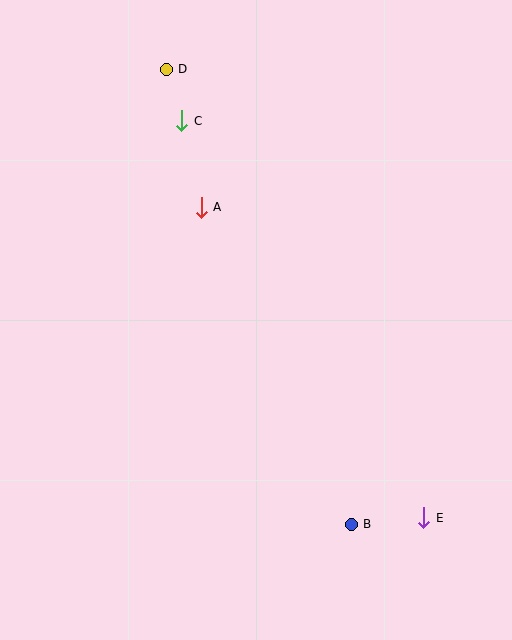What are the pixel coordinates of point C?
Point C is at (182, 121).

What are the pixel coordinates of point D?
Point D is at (166, 69).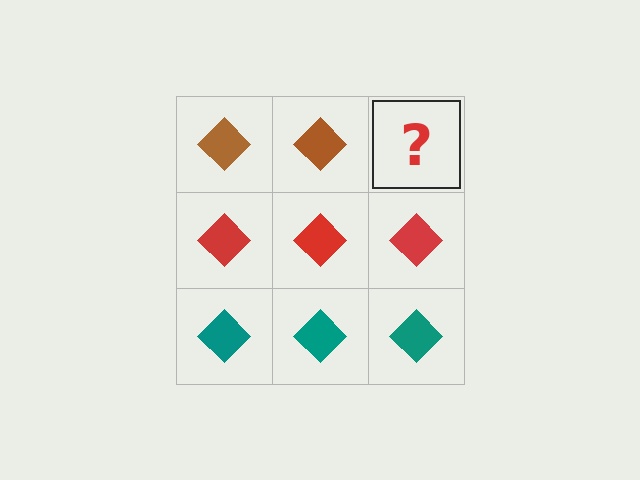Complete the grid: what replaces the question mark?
The question mark should be replaced with a brown diamond.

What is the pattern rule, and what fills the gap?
The rule is that each row has a consistent color. The gap should be filled with a brown diamond.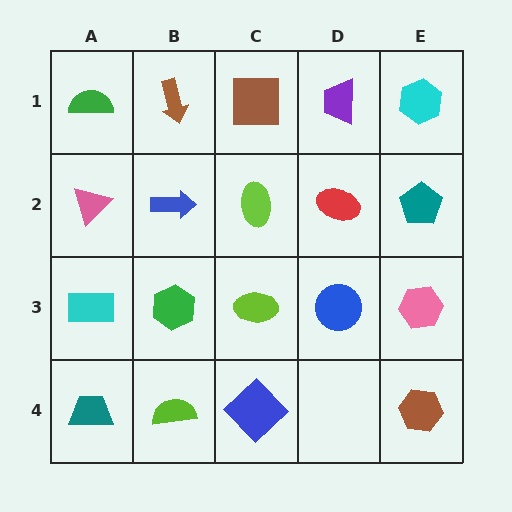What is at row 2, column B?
A blue arrow.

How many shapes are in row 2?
5 shapes.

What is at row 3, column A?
A cyan rectangle.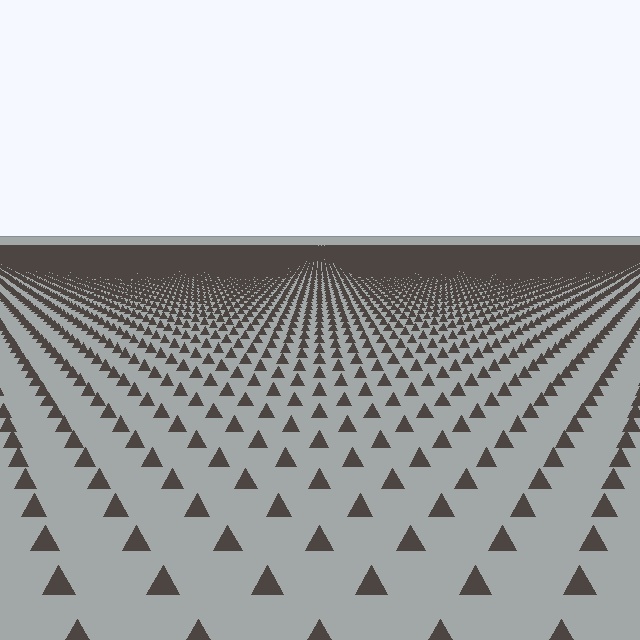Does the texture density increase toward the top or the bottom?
Density increases toward the top.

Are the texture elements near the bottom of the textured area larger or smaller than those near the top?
Larger. Near the bottom, elements are closer to the viewer and appear at a bigger on-screen size.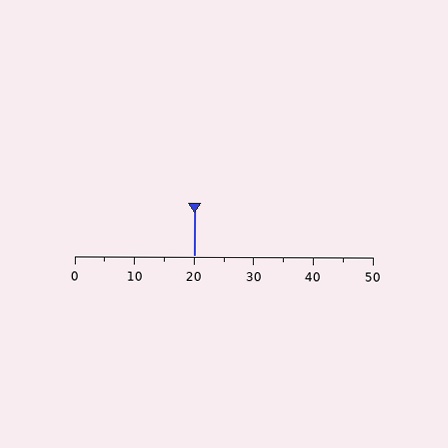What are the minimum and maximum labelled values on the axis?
The axis runs from 0 to 50.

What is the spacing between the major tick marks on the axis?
The major ticks are spaced 10 apart.